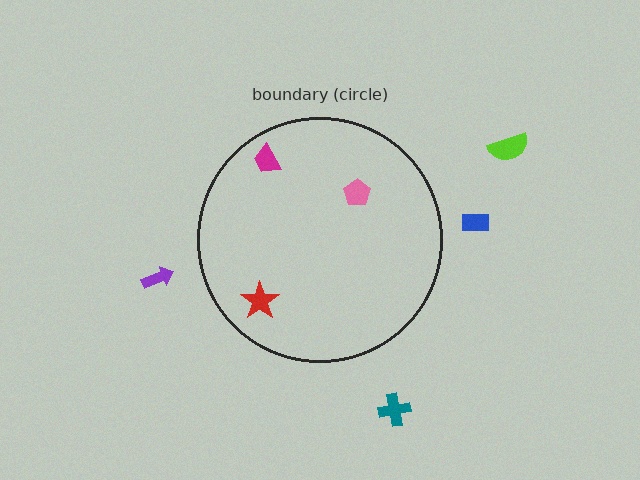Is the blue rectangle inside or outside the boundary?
Outside.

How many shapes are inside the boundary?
3 inside, 4 outside.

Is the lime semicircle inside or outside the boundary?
Outside.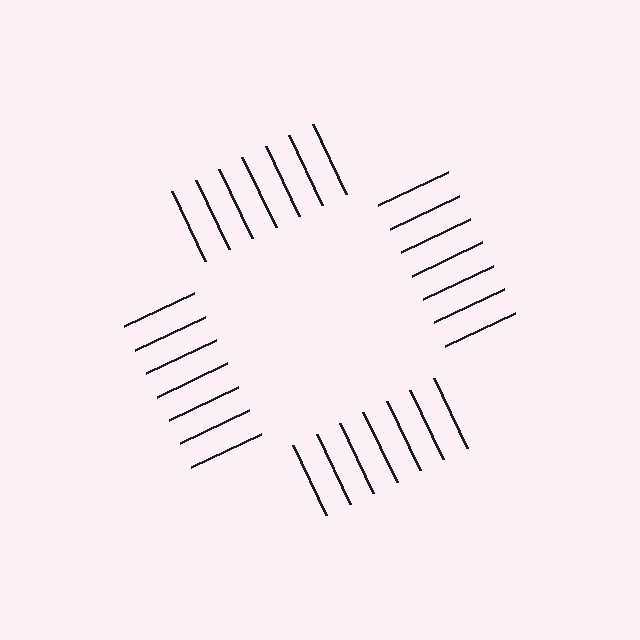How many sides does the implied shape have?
4 sides — the line-ends trace a square.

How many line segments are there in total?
28 — 7 along each of the 4 edges.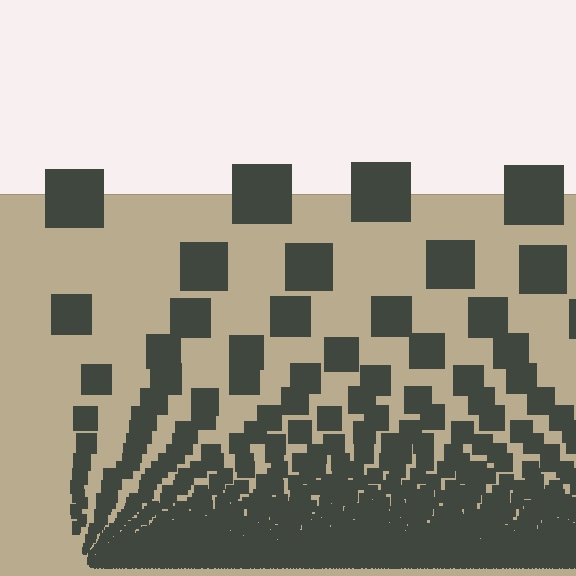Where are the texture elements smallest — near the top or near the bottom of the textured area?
Near the bottom.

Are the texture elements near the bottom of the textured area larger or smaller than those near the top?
Smaller. The gradient is inverted — elements near the bottom are smaller and denser.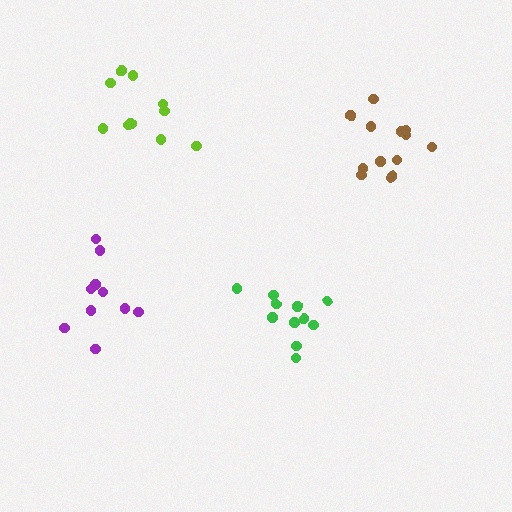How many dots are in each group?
Group 1: 10 dots, Group 2: 11 dots, Group 3: 13 dots, Group 4: 10 dots (44 total).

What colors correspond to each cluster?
The clusters are colored: lime, green, brown, purple.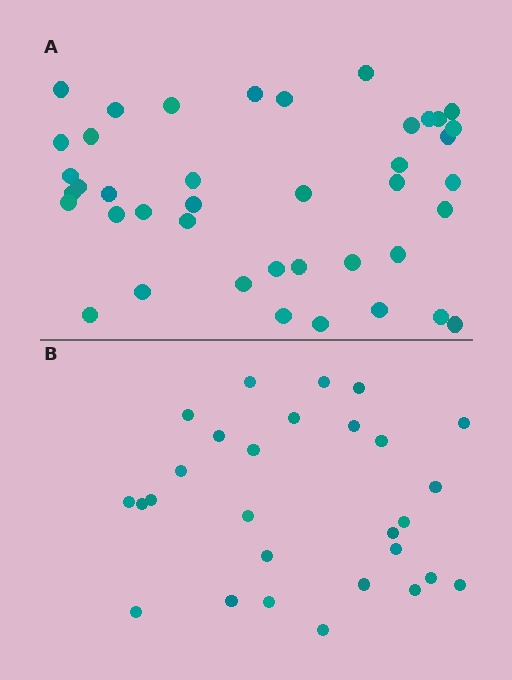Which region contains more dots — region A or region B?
Region A (the top region) has more dots.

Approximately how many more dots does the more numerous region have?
Region A has approximately 15 more dots than region B.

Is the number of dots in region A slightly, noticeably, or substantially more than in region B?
Region A has substantially more. The ratio is roughly 1.5 to 1.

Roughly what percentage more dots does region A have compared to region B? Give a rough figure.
About 45% more.